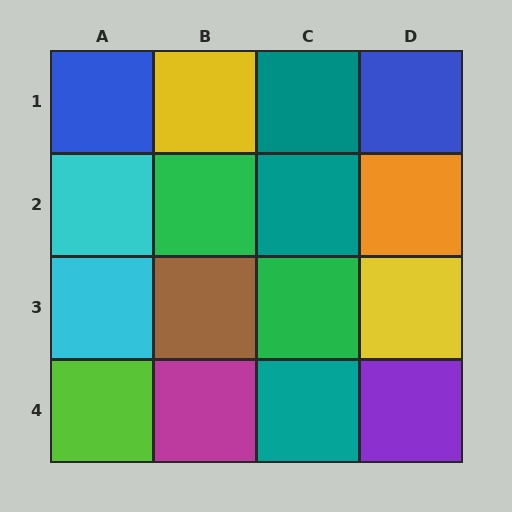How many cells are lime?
1 cell is lime.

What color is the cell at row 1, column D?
Blue.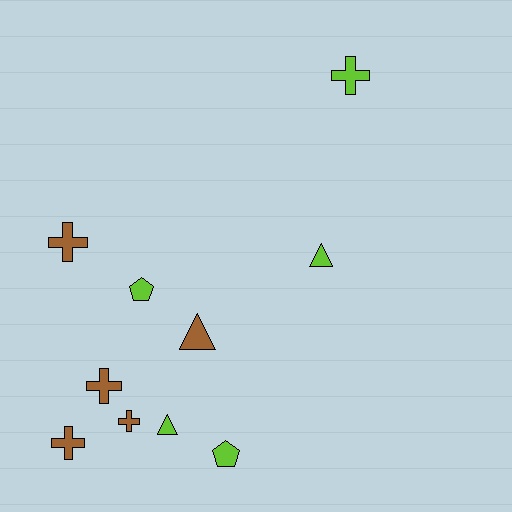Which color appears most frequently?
Lime, with 5 objects.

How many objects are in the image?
There are 10 objects.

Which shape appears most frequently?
Cross, with 5 objects.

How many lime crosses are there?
There is 1 lime cross.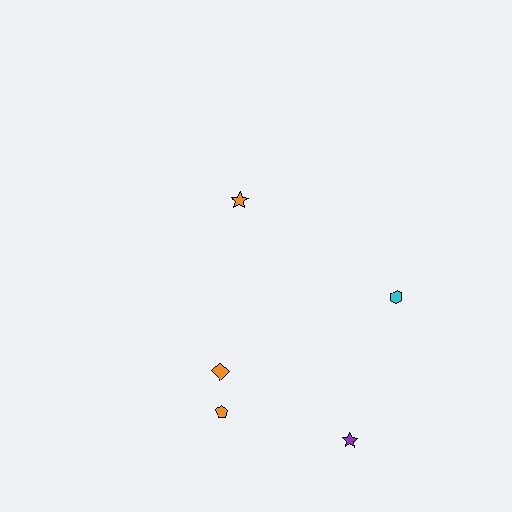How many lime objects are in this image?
There are no lime objects.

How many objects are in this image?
There are 5 objects.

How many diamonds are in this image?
There is 1 diamond.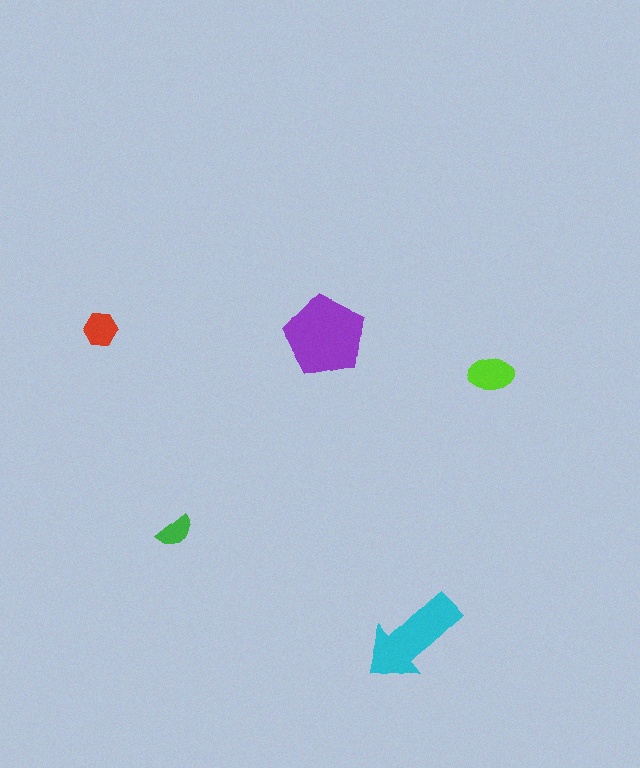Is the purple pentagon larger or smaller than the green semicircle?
Larger.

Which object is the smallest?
The green semicircle.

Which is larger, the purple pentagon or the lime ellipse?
The purple pentagon.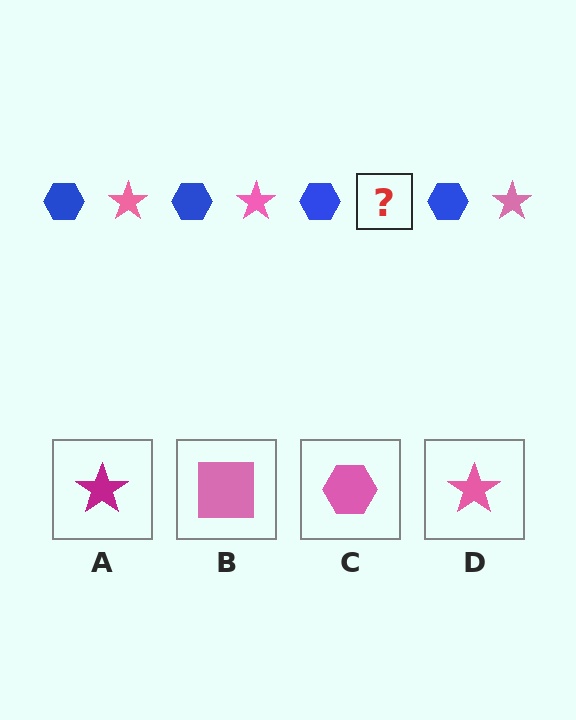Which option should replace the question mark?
Option D.